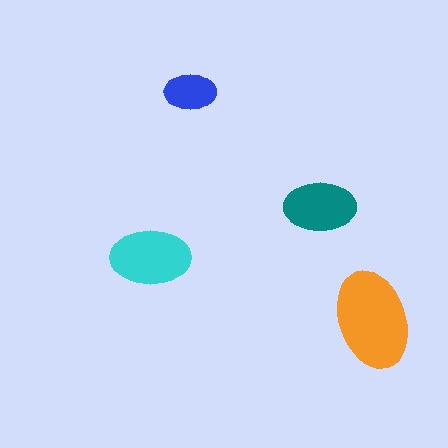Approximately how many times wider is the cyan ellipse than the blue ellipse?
About 1.5 times wider.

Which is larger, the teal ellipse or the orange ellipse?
The orange one.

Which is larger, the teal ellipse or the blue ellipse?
The teal one.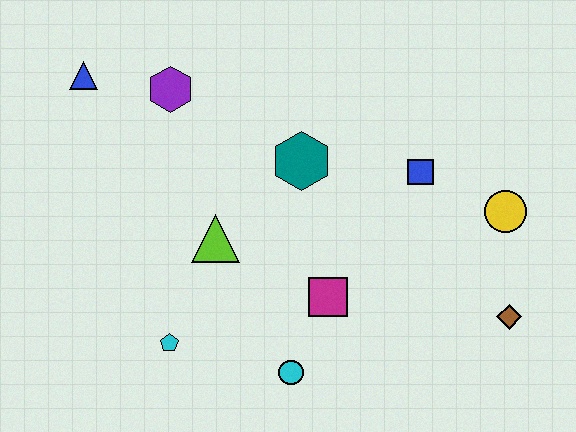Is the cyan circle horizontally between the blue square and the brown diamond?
No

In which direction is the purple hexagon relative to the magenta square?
The purple hexagon is above the magenta square.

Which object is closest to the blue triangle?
The purple hexagon is closest to the blue triangle.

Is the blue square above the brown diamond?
Yes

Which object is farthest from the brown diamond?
The blue triangle is farthest from the brown diamond.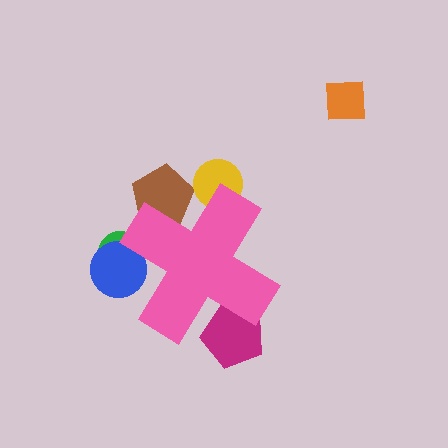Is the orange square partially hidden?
No, the orange square is fully visible.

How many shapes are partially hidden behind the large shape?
5 shapes are partially hidden.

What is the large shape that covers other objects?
A pink cross.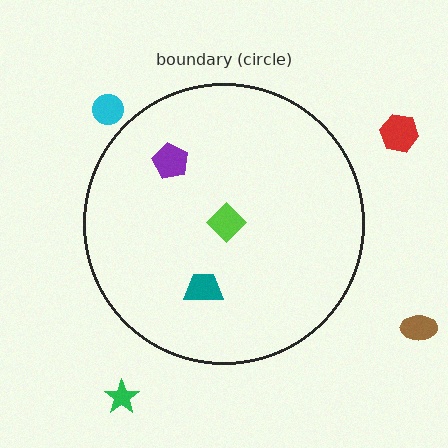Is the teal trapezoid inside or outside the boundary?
Inside.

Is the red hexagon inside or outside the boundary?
Outside.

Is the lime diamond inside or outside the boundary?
Inside.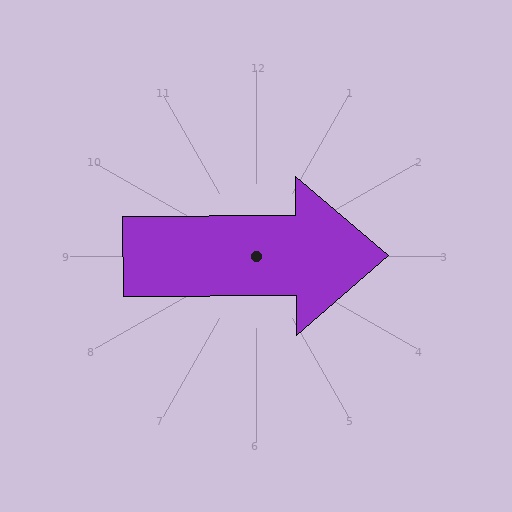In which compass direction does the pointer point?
East.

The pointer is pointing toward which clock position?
Roughly 3 o'clock.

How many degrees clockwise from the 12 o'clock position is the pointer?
Approximately 90 degrees.